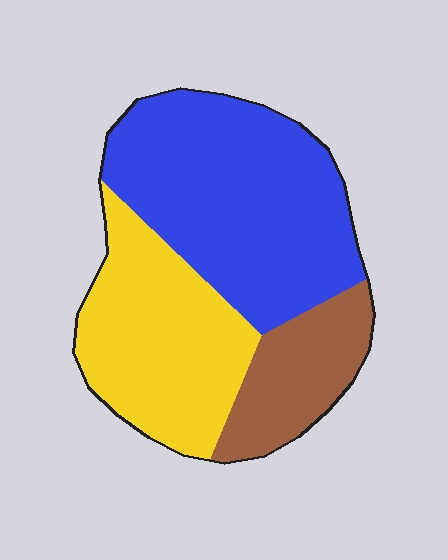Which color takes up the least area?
Brown, at roughly 20%.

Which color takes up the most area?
Blue, at roughly 50%.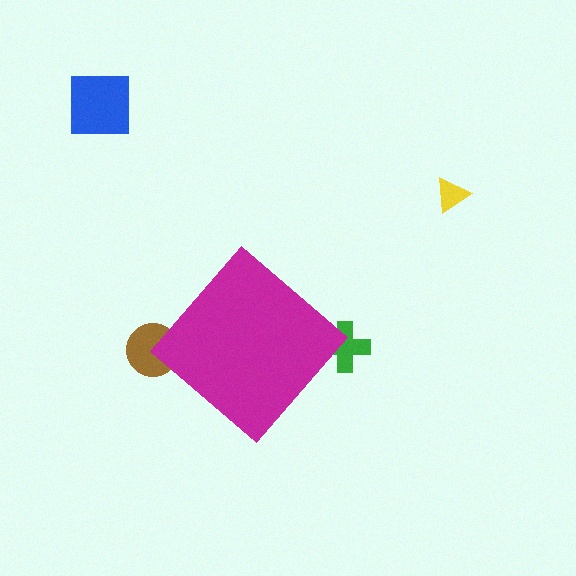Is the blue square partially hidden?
No, the blue square is fully visible.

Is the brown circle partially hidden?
Yes, the brown circle is partially hidden behind the magenta diamond.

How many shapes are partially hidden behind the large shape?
2 shapes are partially hidden.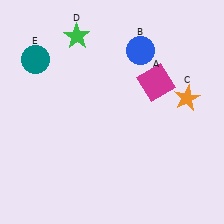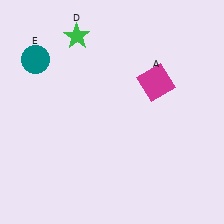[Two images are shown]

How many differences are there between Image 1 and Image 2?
There are 2 differences between the two images.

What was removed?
The blue circle (B), the orange star (C) were removed in Image 2.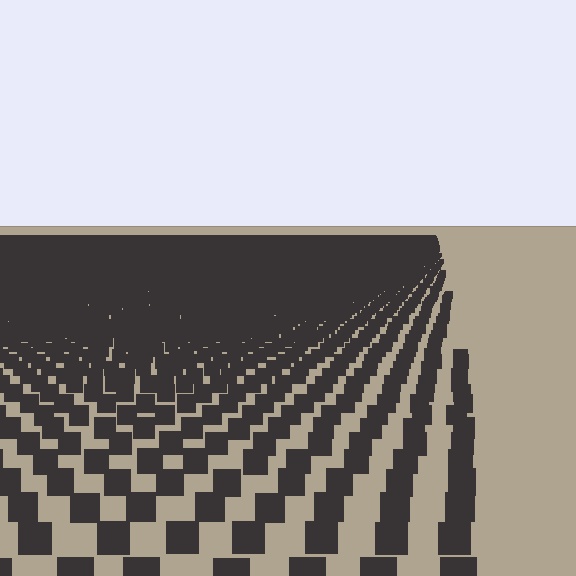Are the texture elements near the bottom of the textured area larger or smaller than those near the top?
Larger. Near the bottom, elements are closer to the viewer and appear at a bigger on-screen size.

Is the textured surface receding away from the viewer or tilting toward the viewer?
The surface is receding away from the viewer. Texture elements get smaller and denser toward the top.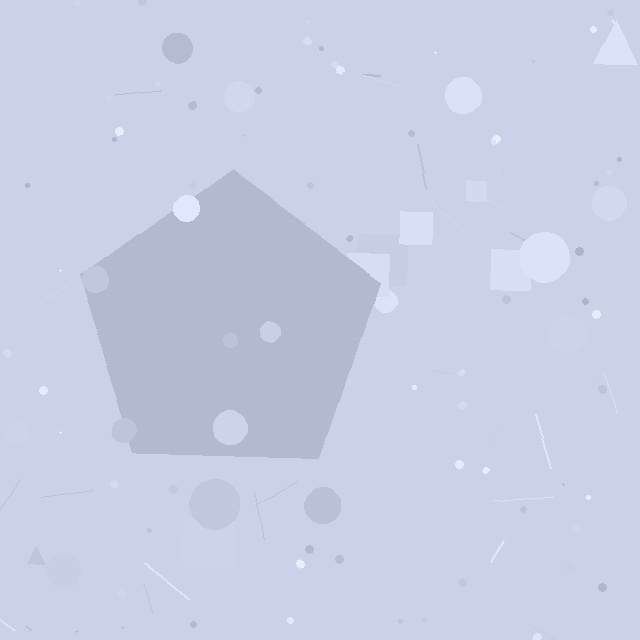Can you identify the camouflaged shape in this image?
The camouflaged shape is a pentagon.